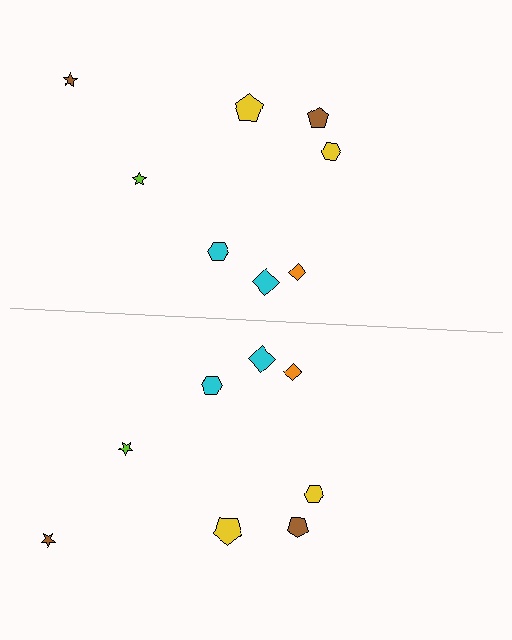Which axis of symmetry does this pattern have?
The pattern has a horizontal axis of symmetry running through the center of the image.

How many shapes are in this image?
There are 16 shapes in this image.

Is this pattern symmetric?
Yes, this pattern has bilateral (reflection) symmetry.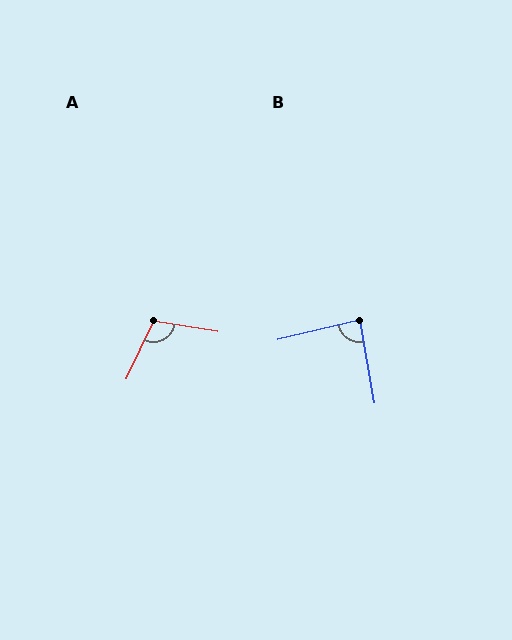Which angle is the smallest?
B, at approximately 87 degrees.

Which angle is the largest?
A, at approximately 106 degrees.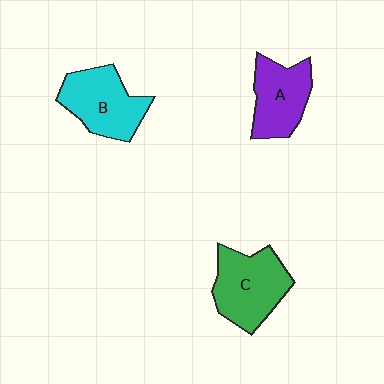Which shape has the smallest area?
Shape A (purple).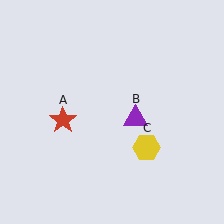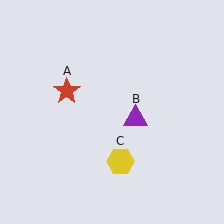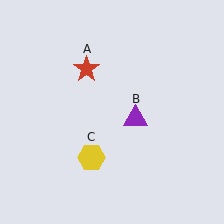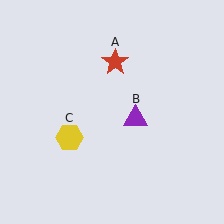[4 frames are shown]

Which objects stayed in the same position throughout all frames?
Purple triangle (object B) remained stationary.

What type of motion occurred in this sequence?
The red star (object A), yellow hexagon (object C) rotated clockwise around the center of the scene.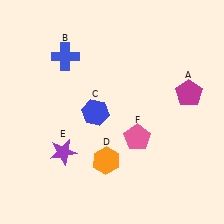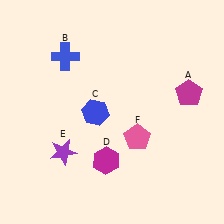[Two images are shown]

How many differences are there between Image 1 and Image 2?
There is 1 difference between the two images.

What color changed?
The hexagon (D) changed from orange in Image 1 to magenta in Image 2.